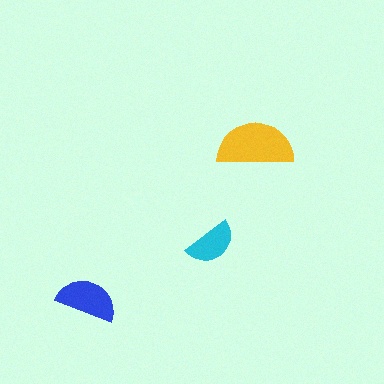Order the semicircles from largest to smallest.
the yellow one, the blue one, the cyan one.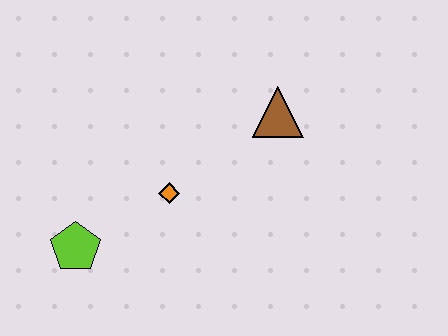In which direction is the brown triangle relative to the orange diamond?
The brown triangle is to the right of the orange diamond.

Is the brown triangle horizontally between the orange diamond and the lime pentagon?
No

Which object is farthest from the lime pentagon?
The brown triangle is farthest from the lime pentagon.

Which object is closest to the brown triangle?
The orange diamond is closest to the brown triangle.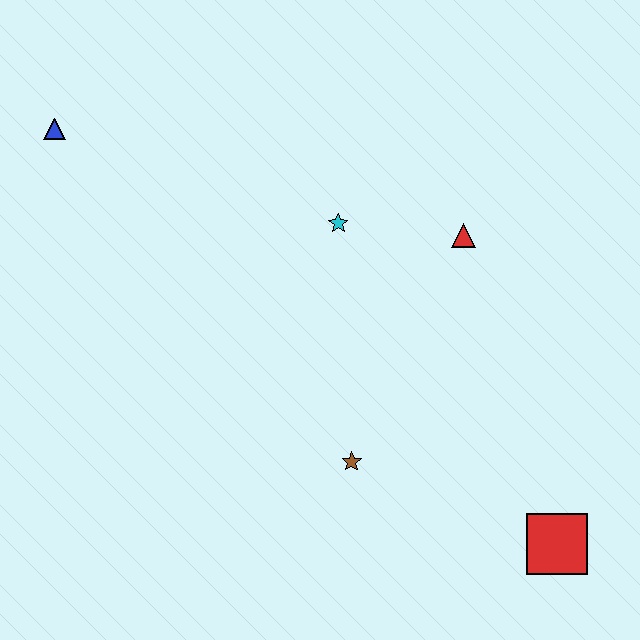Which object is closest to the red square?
The brown star is closest to the red square.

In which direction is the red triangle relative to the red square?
The red triangle is above the red square.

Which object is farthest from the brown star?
The blue triangle is farthest from the brown star.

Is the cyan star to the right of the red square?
No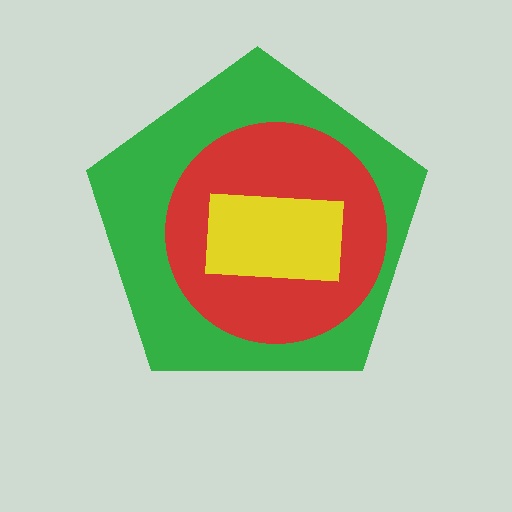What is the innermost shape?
The yellow rectangle.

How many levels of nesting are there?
3.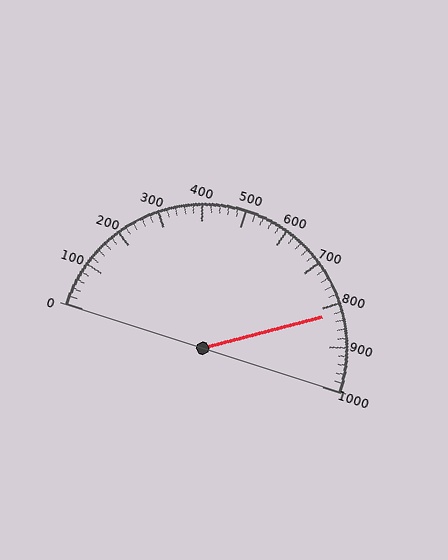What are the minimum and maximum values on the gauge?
The gauge ranges from 0 to 1000.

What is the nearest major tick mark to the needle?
The nearest major tick mark is 800.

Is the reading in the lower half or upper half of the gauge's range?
The reading is in the upper half of the range (0 to 1000).